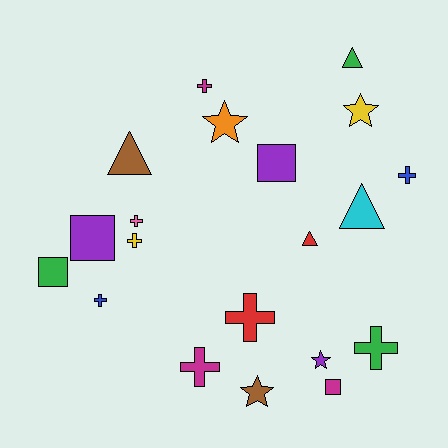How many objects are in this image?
There are 20 objects.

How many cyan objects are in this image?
There is 1 cyan object.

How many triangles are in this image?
There are 4 triangles.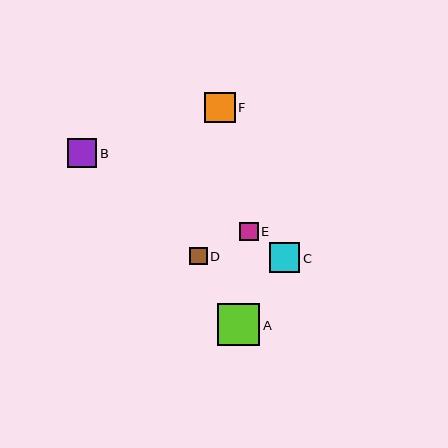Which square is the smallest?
Square D is the smallest with a size of approximately 18 pixels.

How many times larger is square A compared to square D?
Square A is approximately 2.4 times the size of square D.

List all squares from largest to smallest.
From largest to smallest: A, F, C, B, E, D.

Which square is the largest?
Square A is the largest with a size of approximately 42 pixels.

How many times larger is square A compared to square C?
Square A is approximately 1.4 times the size of square C.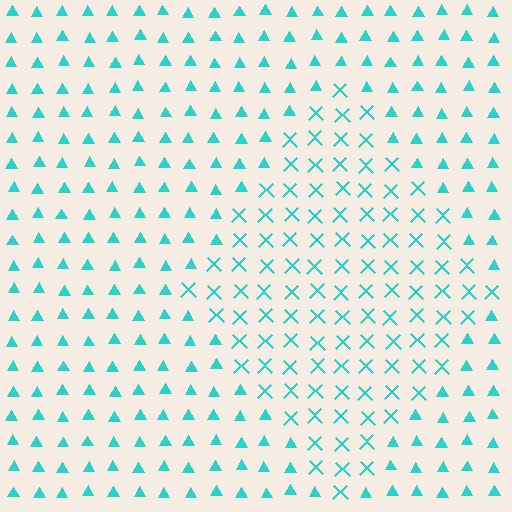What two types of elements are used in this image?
The image uses X marks inside the diamond region and triangles outside it.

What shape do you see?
I see a diamond.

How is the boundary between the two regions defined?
The boundary is defined by a change in element shape: X marks inside vs. triangles outside. All elements share the same color and spacing.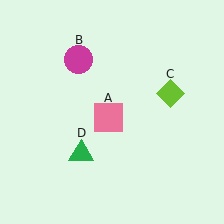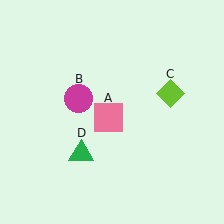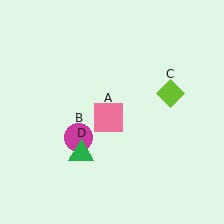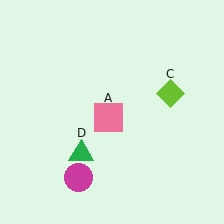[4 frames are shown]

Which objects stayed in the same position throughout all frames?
Pink square (object A) and lime diamond (object C) and green triangle (object D) remained stationary.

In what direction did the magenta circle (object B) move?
The magenta circle (object B) moved down.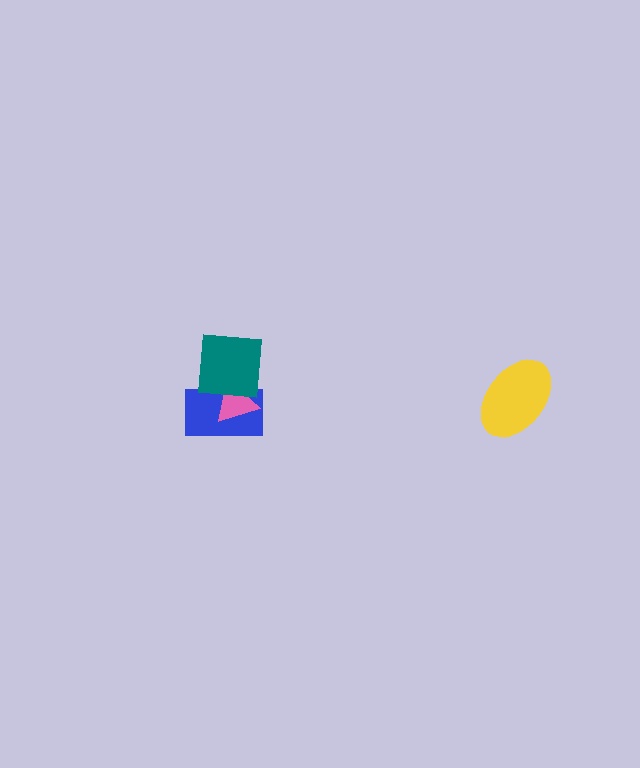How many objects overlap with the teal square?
2 objects overlap with the teal square.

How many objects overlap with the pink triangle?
2 objects overlap with the pink triangle.